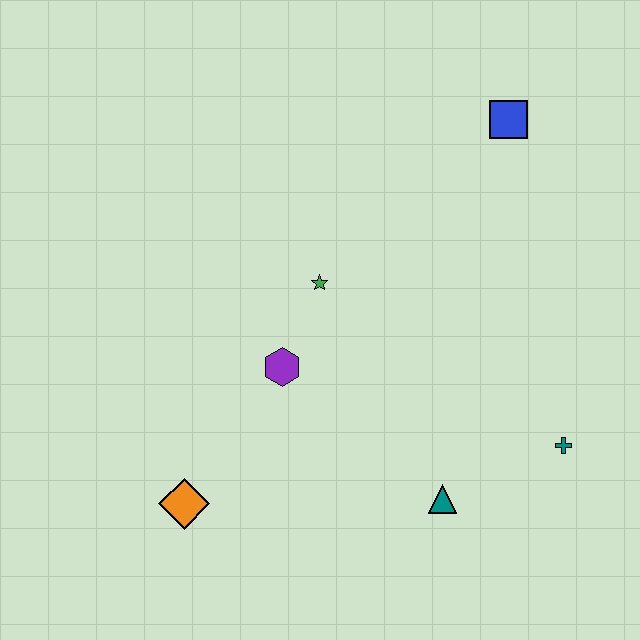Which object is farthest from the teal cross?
The orange diamond is farthest from the teal cross.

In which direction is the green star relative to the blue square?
The green star is to the left of the blue square.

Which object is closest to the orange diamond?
The purple hexagon is closest to the orange diamond.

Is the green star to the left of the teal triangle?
Yes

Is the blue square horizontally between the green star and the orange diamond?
No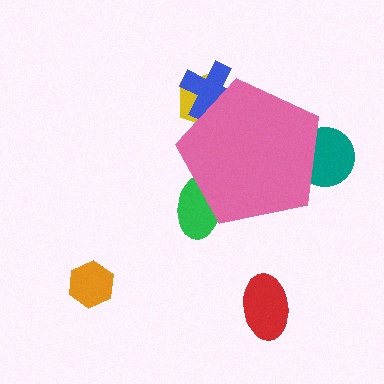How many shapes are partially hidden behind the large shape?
4 shapes are partially hidden.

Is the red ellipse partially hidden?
No, the red ellipse is fully visible.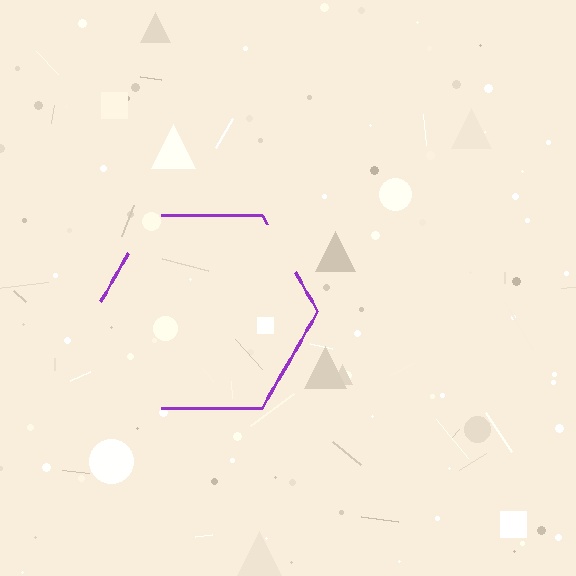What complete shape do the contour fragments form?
The contour fragments form a hexagon.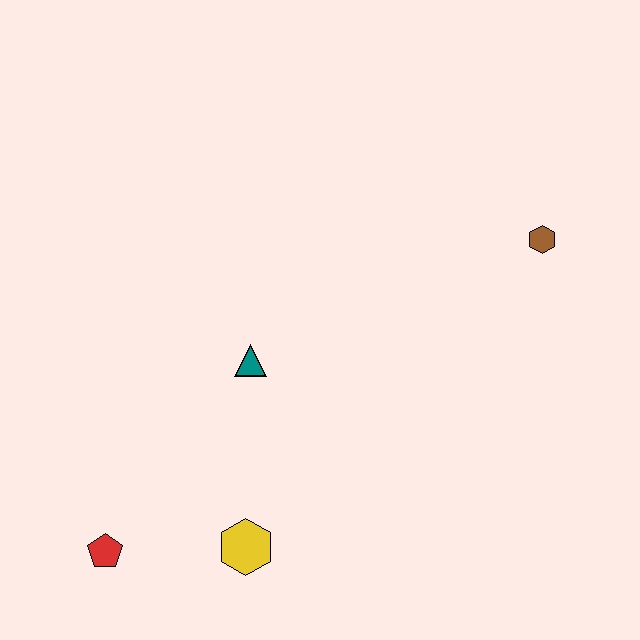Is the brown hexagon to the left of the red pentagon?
No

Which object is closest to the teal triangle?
The yellow hexagon is closest to the teal triangle.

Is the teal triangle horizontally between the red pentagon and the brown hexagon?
Yes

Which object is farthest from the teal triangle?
The brown hexagon is farthest from the teal triangle.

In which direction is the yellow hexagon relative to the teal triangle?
The yellow hexagon is below the teal triangle.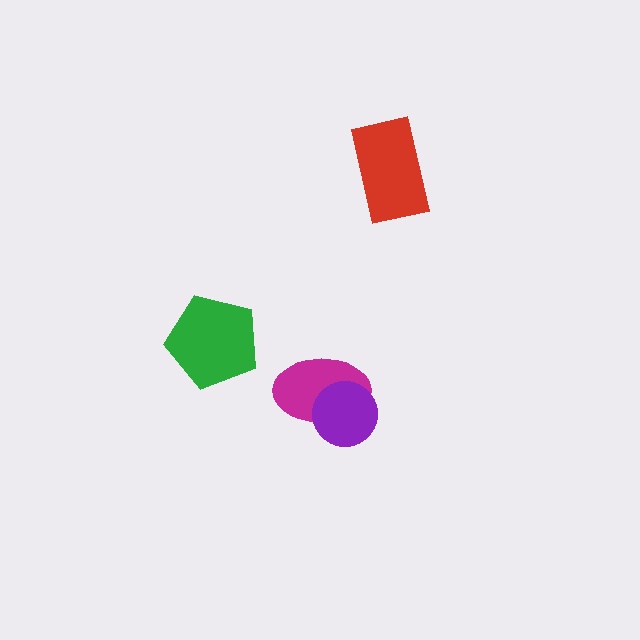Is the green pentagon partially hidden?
No, no other shape covers it.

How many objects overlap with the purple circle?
1 object overlaps with the purple circle.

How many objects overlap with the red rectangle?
0 objects overlap with the red rectangle.